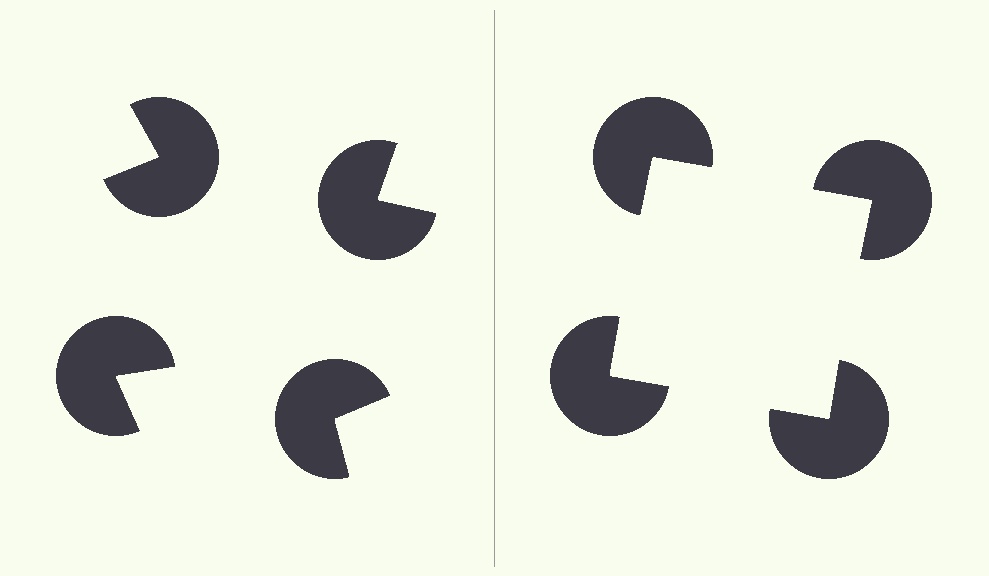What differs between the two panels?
The pac-man discs are positioned identically on both sides; only the wedge orientations differ. On the right they align to a square; on the left they are misaligned.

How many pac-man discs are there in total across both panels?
8 — 4 on each side.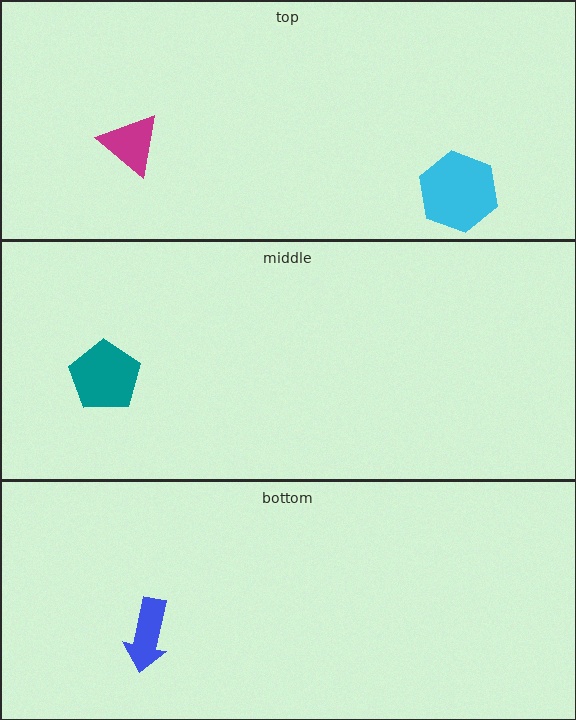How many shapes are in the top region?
2.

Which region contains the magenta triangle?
The top region.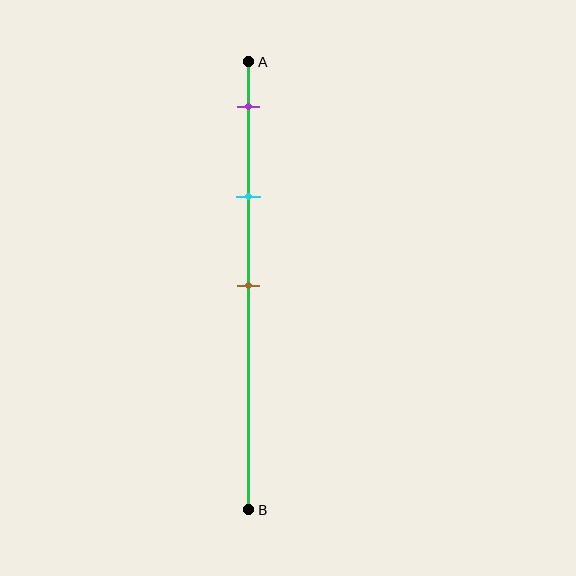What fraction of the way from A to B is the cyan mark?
The cyan mark is approximately 30% (0.3) of the way from A to B.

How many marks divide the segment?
There are 3 marks dividing the segment.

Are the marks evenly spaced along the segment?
Yes, the marks are approximately evenly spaced.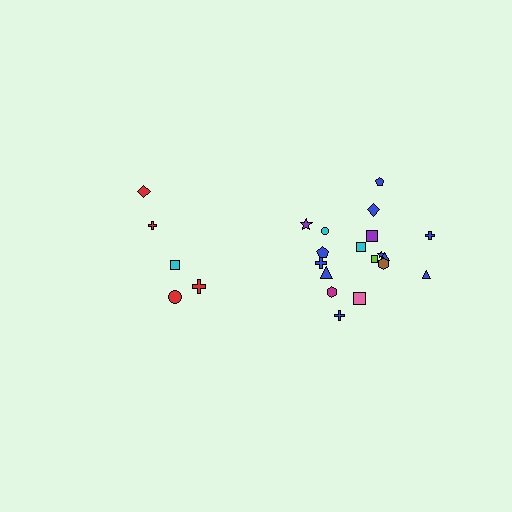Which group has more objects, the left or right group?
The right group.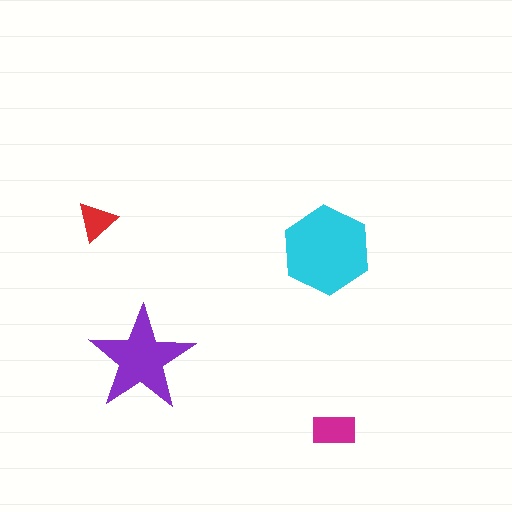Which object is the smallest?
The red triangle.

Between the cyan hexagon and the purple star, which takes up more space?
The cyan hexagon.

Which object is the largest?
The cyan hexagon.